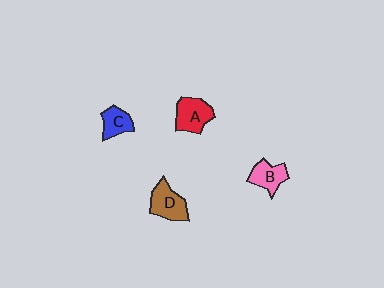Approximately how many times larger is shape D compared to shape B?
Approximately 1.2 times.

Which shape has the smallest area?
Shape C (blue).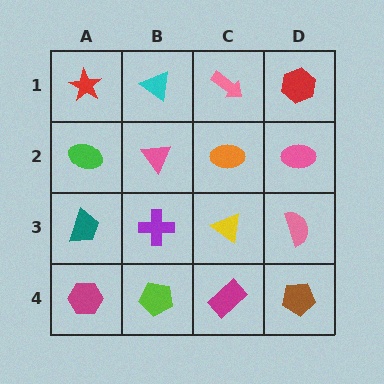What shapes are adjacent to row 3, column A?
A green ellipse (row 2, column A), a magenta hexagon (row 4, column A), a purple cross (row 3, column B).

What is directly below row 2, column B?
A purple cross.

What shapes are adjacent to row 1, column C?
An orange ellipse (row 2, column C), a cyan triangle (row 1, column B), a red hexagon (row 1, column D).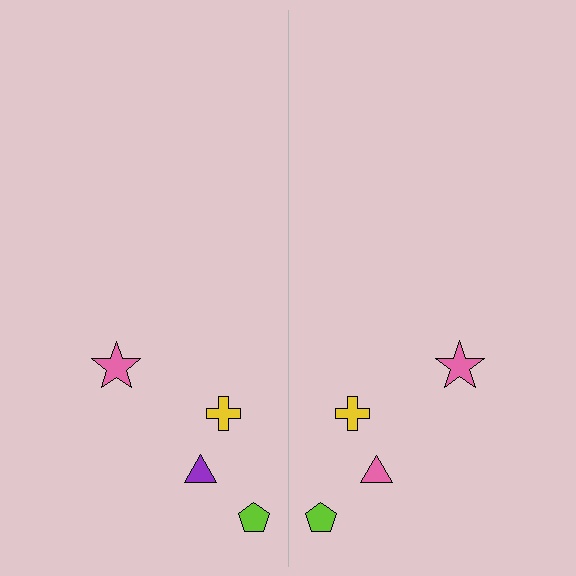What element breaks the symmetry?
The pink triangle on the right side breaks the symmetry — its mirror counterpart is purple.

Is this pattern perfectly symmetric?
No, the pattern is not perfectly symmetric. The pink triangle on the right side breaks the symmetry — its mirror counterpart is purple.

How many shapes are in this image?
There are 8 shapes in this image.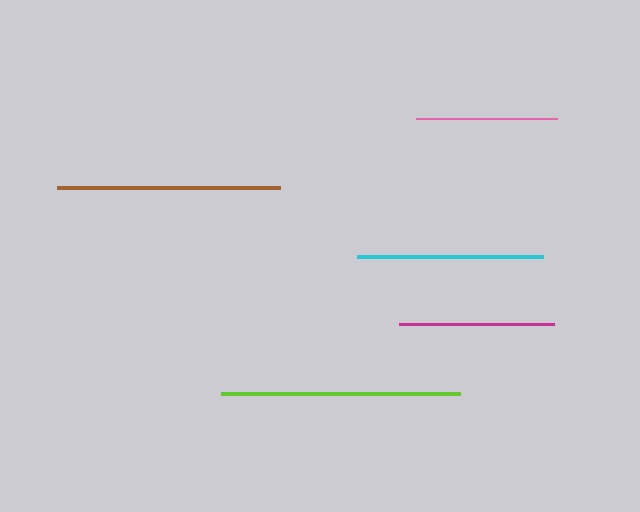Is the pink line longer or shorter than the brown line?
The brown line is longer than the pink line.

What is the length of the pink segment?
The pink segment is approximately 141 pixels long.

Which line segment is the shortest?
The pink line is the shortest at approximately 141 pixels.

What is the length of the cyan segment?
The cyan segment is approximately 186 pixels long.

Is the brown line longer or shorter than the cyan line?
The brown line is longer than the cyan line.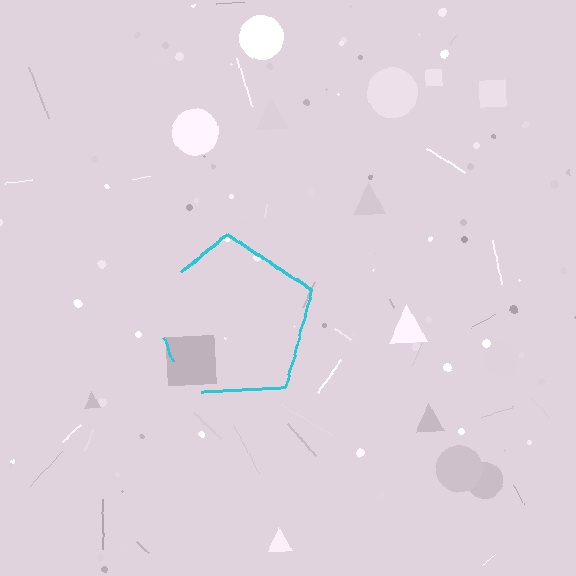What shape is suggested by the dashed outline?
The dashed outline suggests a pentagon.